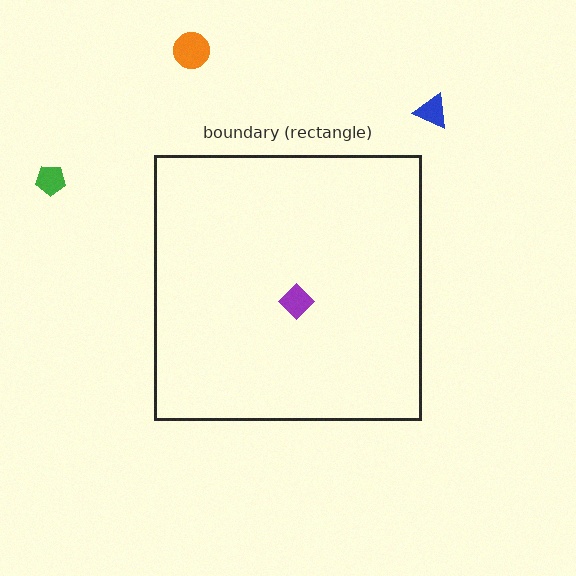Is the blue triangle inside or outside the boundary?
Outside.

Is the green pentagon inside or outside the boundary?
Outside.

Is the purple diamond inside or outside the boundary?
Inside.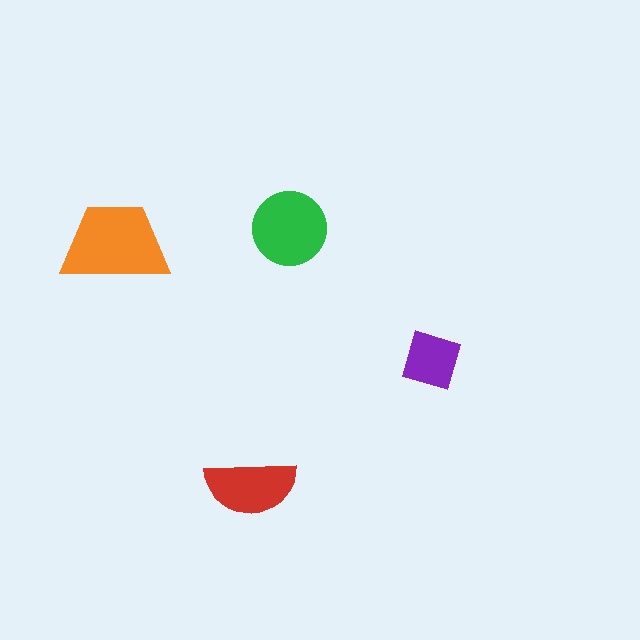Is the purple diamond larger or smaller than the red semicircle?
Smaller.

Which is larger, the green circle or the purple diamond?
The green circle.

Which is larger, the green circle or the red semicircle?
The green circle.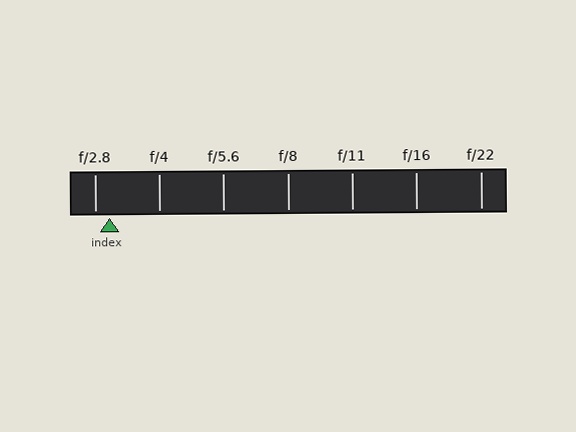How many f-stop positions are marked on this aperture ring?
There are 7 f-stop positions marked.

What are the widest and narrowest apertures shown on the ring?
The widest aperture shown is f/2.8 and the narrowest is f/22.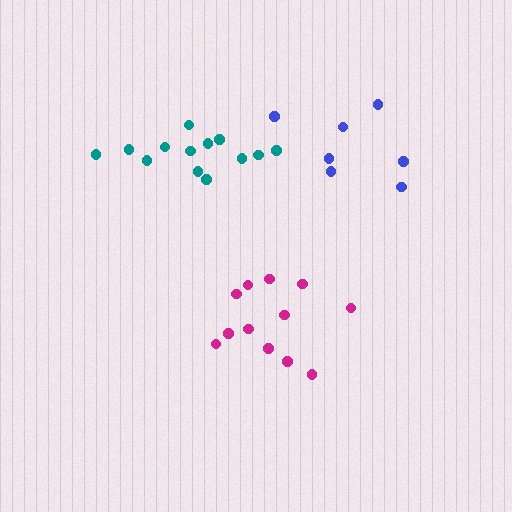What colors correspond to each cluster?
The clusters are colored: magenta, teal, blue.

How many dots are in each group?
Group 1: 12 dots, Group 2: 13 dots, Group 3: 7 dots (32 total).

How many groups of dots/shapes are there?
There are 3 groups.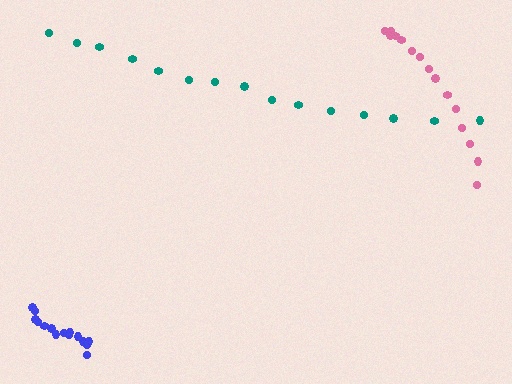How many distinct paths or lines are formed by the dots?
There are 3 distinct paths.